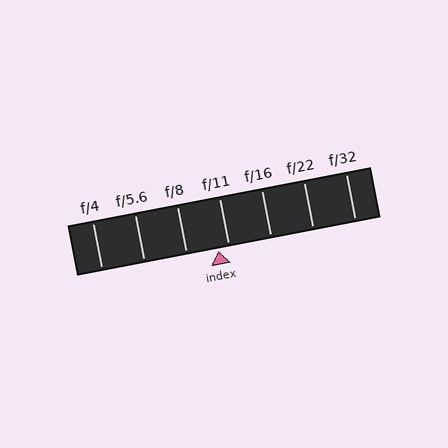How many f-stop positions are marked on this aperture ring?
There are 7 f-stop positions marked.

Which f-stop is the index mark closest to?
The index mark is closest to f/11.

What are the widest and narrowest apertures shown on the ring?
The widest aperture shown is f/4 and the narrowest is f/32.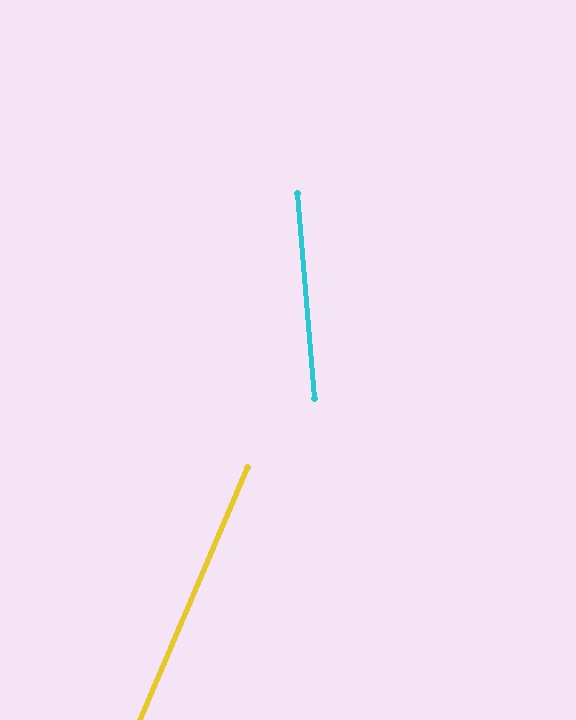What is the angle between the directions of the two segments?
Approximately 28 degrees.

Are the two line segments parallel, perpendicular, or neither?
Neither parallel nor perpendicular — they differ by about 28°.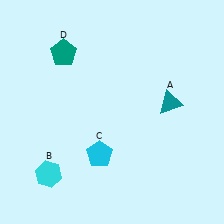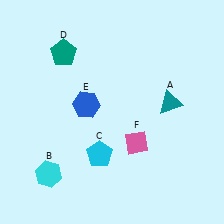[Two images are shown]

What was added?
A blue hexagon (E), a pink diamond (F) were added in Image 2.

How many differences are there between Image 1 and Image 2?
There are 2 differences between the two images.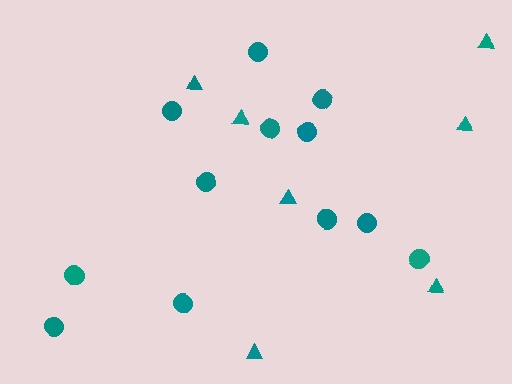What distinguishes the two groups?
There are 2 groups: one group of triangles (7) and one group of circles (12).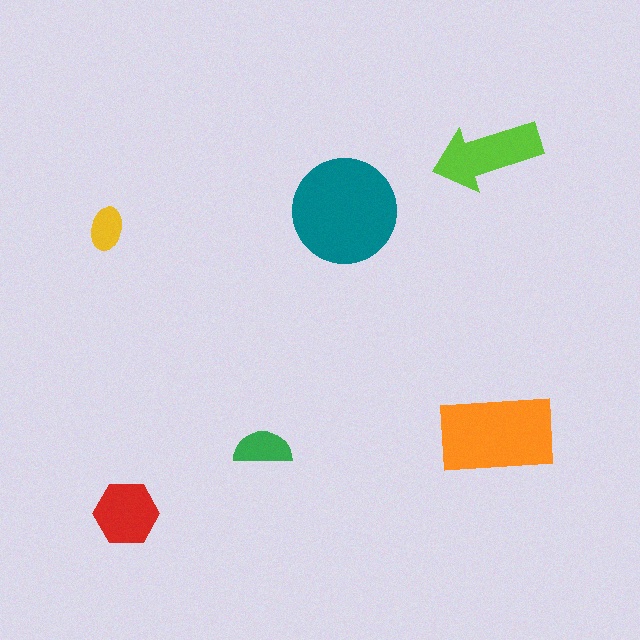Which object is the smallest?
The yellow ellipse.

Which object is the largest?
The teal circle.